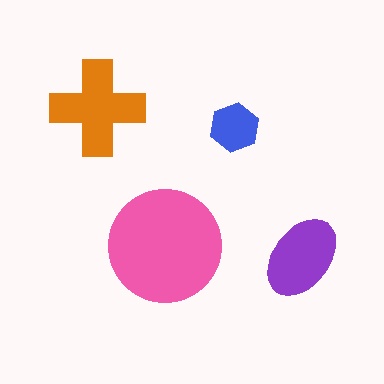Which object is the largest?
The pink circle.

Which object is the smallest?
The blue hexagon.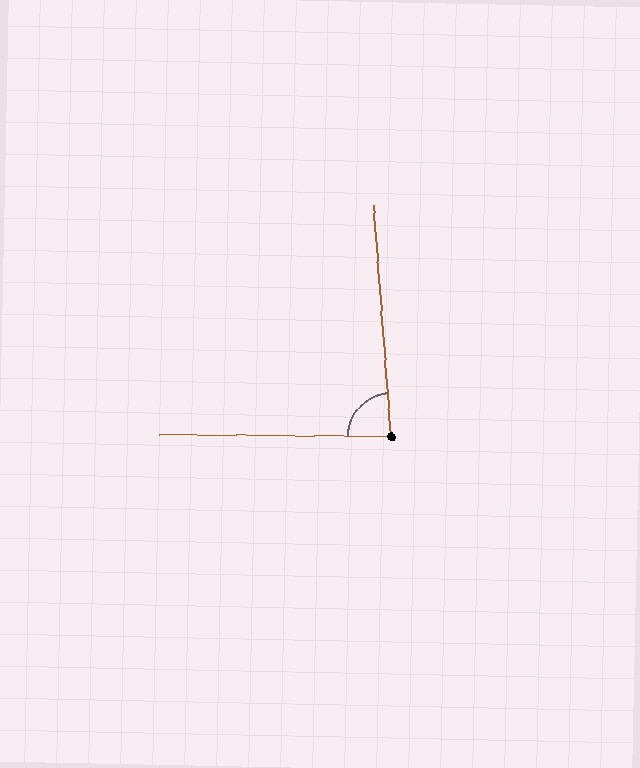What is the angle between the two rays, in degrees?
Approximately 86 degrees.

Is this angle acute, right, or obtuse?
It is approximately a right angle.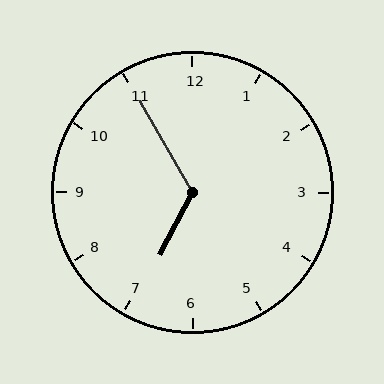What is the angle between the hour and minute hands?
Approximately 122 degrees.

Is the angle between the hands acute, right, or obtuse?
It is obtuse.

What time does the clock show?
6:55.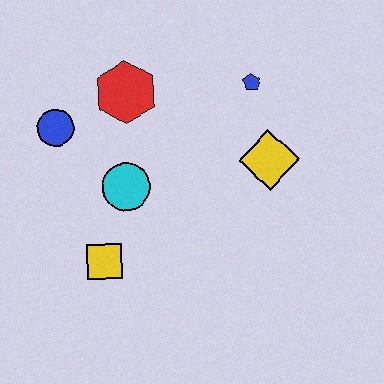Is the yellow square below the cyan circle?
Yes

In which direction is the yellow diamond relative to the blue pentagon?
The yellow diamond is below the blue pentagon.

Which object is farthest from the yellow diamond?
The blue circle is farthest from the yellow diamond.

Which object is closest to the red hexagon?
The blue circle is closest to the red hexagon.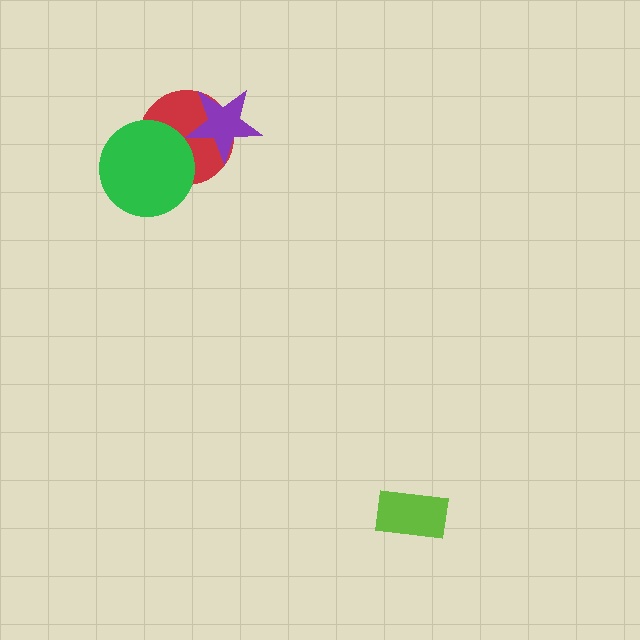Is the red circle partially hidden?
Yes, it is partially covered by another shape.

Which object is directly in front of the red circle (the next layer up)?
The green circle is directly in front of the red circle.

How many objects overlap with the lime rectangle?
0 objects overlap with the lime rectangle.